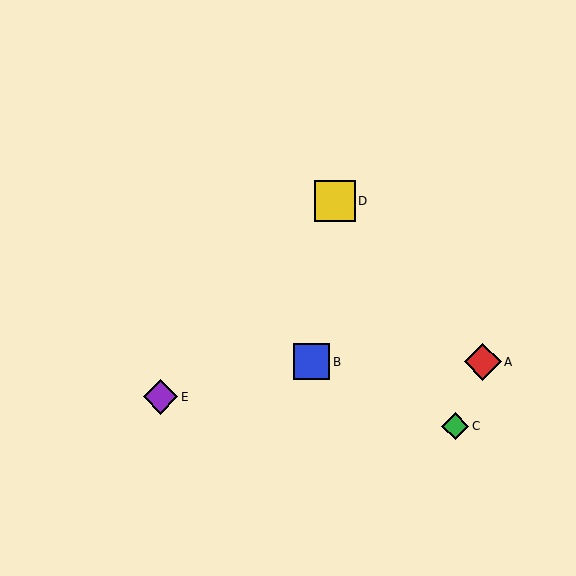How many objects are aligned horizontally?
2 objects (A, B) are aligned horizontally.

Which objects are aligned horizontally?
Objects A, B are aligned horizontally.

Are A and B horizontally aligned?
Yes, both are at y≈362.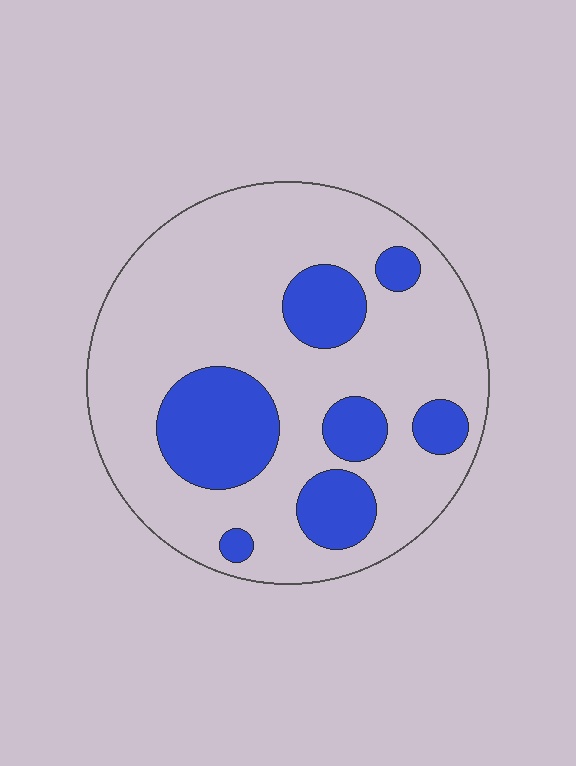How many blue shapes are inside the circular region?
7.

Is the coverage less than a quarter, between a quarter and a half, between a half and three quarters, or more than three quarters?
Less than a quarter.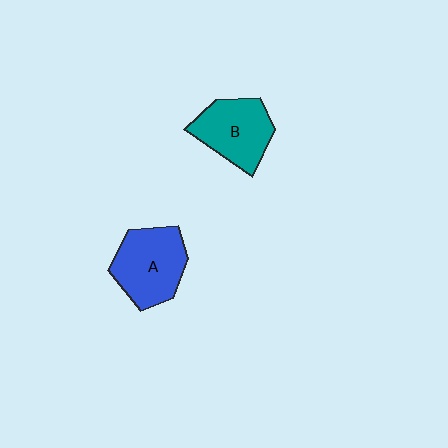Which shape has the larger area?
Shape A (blue).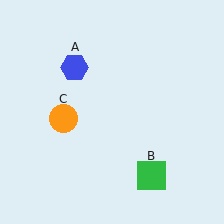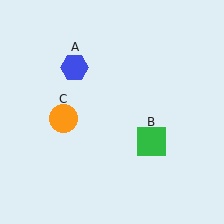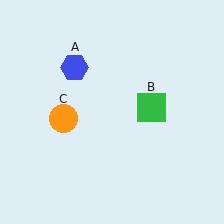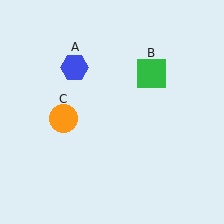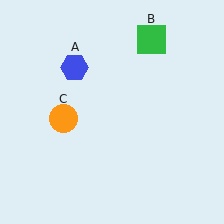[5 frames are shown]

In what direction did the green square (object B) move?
The green square (object B) moved up.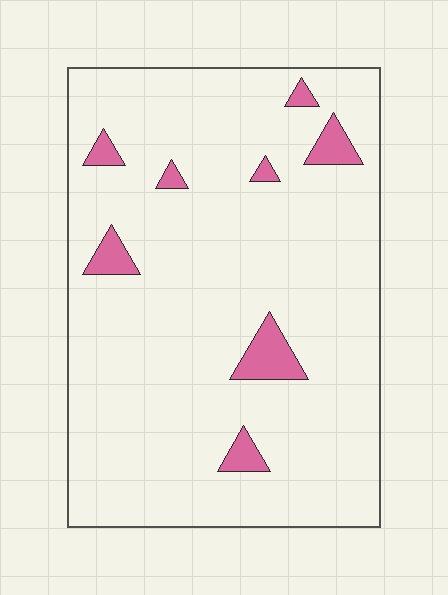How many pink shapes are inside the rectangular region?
8.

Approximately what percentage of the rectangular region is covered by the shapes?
Approximately 5%.